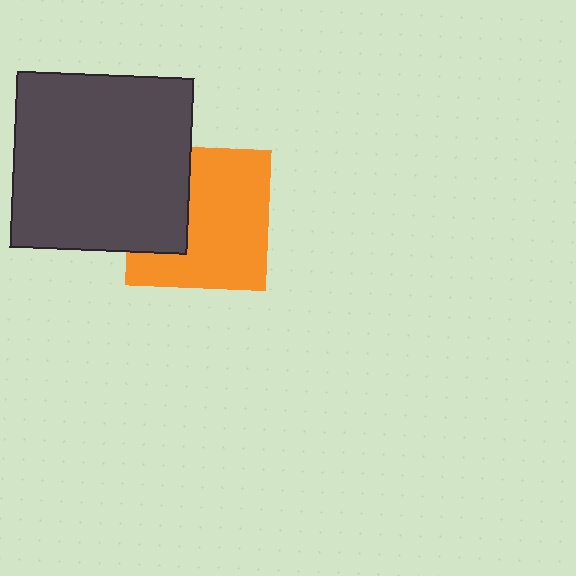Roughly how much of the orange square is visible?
Most of it is visible (roughly 67%).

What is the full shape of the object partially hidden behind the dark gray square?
The partially hidden object is an orange square.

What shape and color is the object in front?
The object in front is a dark gray square.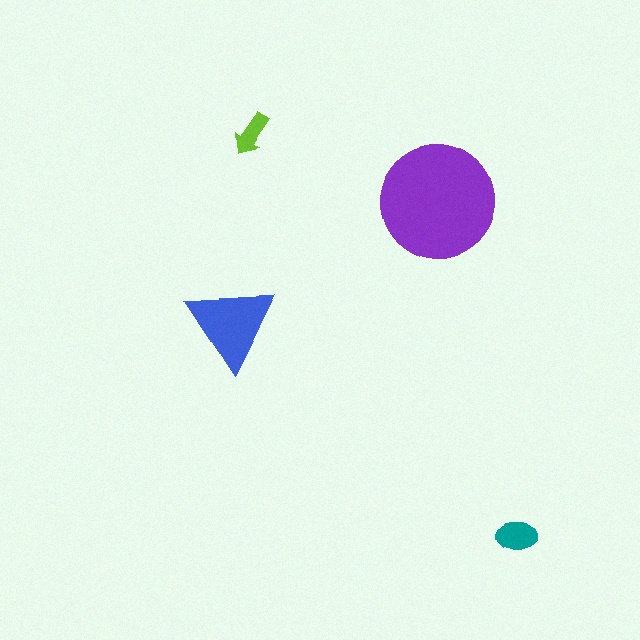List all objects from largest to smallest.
The purple circle, the blue triangle, the teal ellipse, the lime arrow.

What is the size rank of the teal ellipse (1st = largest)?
3rd.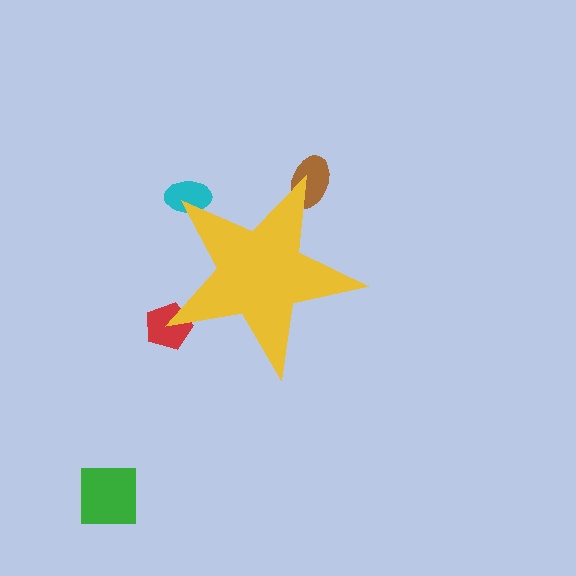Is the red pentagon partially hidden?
Yes, the red pentagon is partially hidden behind the yellow star.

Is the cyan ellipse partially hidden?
Yes, the cyan ellipse is partially hidden behind the yellow star.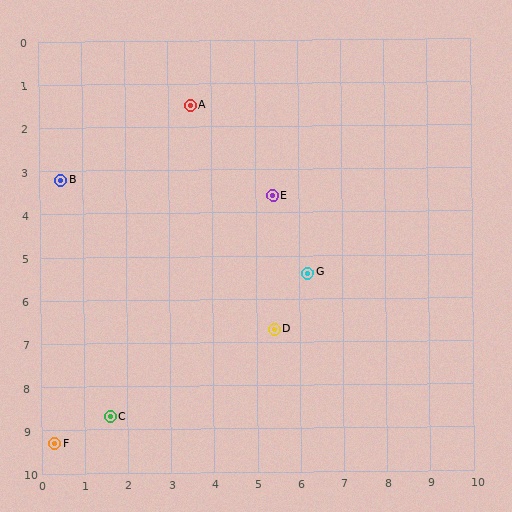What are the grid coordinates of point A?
Point A is at approximately (3.5, 1.5).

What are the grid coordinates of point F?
Point F is at approximately (0.3, 9.3).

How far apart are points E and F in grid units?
Points E and F are about 7.6 grid units apart.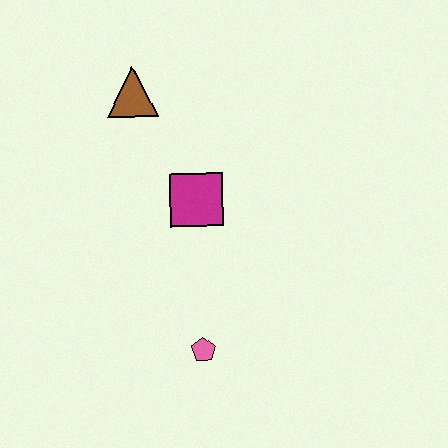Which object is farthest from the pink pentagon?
The brown triangle is farthest from the pink pentagon.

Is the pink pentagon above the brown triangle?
No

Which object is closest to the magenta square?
The brown triangle is closest to the magenta square.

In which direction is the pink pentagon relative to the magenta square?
The pink pentagon is below the magenta square.